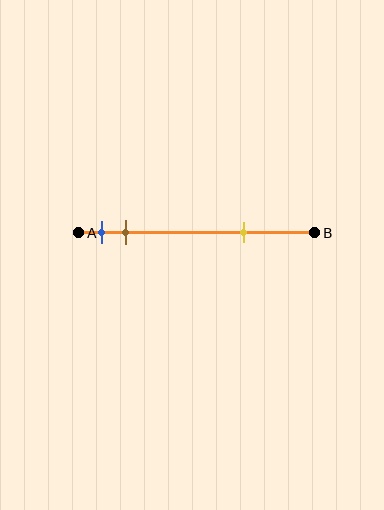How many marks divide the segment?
There are 3 marks dividing the segment.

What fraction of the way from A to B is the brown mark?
The brown mark is approximately 20% (0.2) of the way from A to B.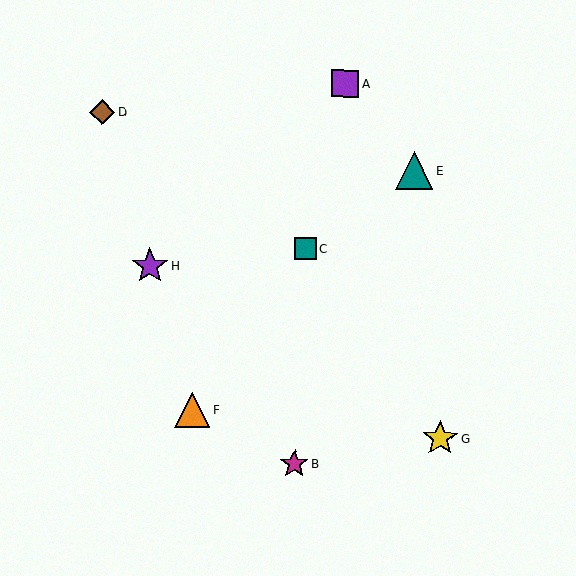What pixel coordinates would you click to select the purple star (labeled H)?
Click at (150, 266) to select the purple star H.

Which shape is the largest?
The teal triangle (labeled E) is the largest.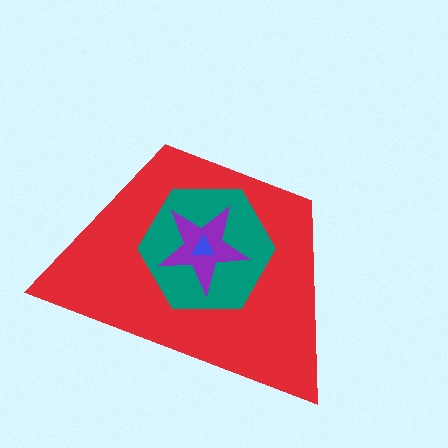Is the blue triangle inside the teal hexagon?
Yes.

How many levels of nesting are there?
4.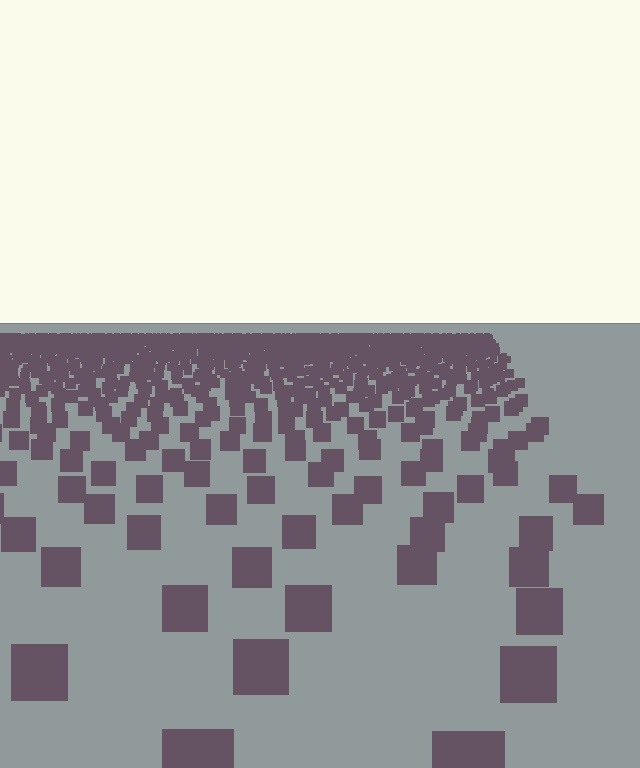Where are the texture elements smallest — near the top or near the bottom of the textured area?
Near the top.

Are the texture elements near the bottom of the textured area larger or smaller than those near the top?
Larger. Near the bottom, elements are closer to the viewer and appear at a bigger on-screen size.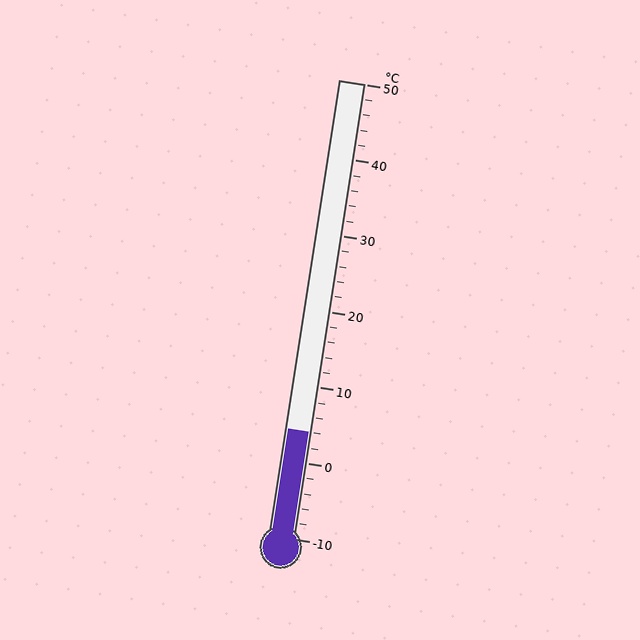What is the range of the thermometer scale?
The thermometer scale ranges from -10°C to 50°C.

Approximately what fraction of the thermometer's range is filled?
The thermometer is filled to approximately 25% of its range.